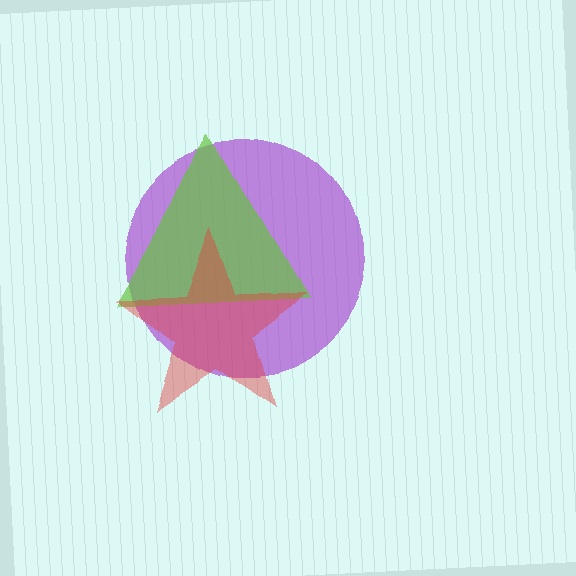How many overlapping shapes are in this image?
There are 3 overlapping shapes in the image.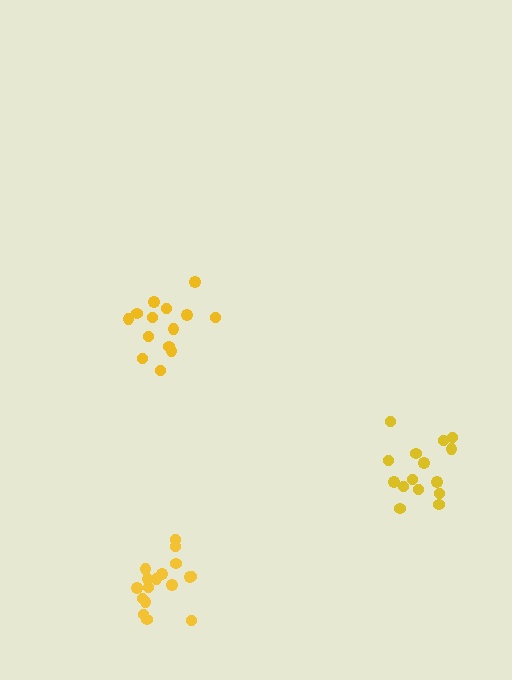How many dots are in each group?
Group 1: 17 dots, Group 2: 14 dots, Group 3: 15 dots (46 total).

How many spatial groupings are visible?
There are 3 spatial groupings.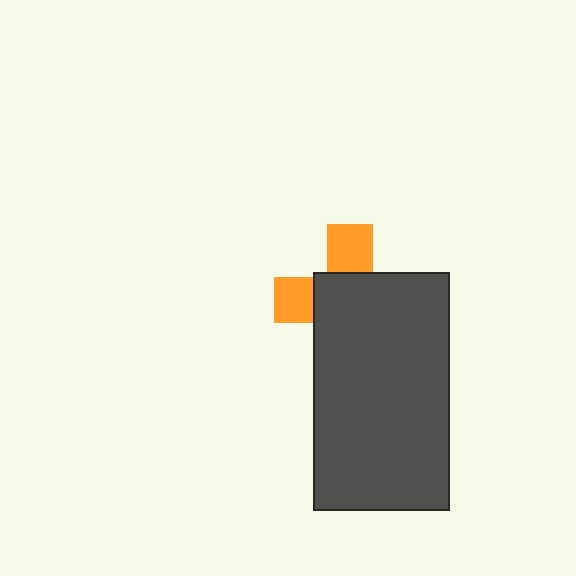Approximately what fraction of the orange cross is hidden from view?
Roughly 66% of the orange cross is hidden behind the dark gray rectangle.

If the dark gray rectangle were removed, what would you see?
You would see the complete orange cross.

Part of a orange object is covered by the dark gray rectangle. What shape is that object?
It is a cross.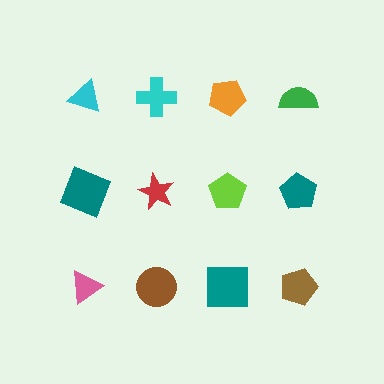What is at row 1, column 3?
An orange pentagon.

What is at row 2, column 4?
A teal pentagon.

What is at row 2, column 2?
A red star.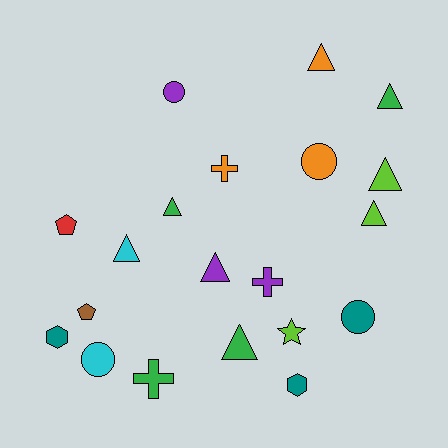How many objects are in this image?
There are 20 objects.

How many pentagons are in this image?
There are 2 pentagons.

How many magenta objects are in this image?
There are no magenta objects.